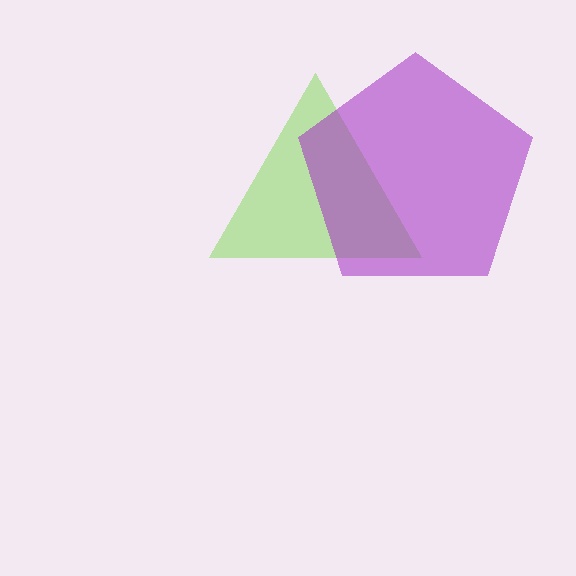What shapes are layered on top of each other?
The layered shapes are: a lime triangle, a purple pentagon.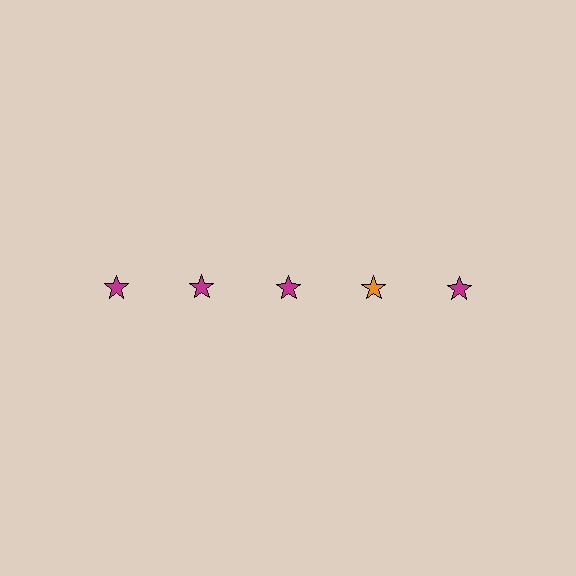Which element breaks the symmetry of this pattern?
The orange star in the top row, second from right column breaks the symmetry. All other shapes are magenta stars.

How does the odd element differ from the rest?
It has a different color: orange instead of magenta.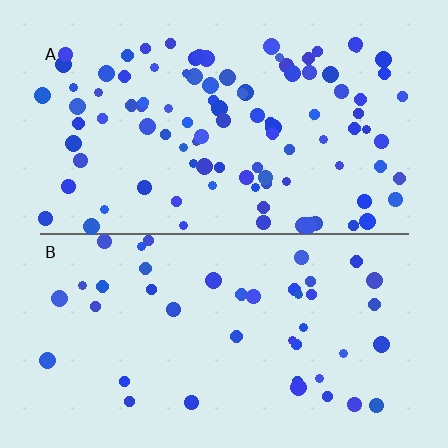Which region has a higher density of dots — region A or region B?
A (the top).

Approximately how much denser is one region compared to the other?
Approximately 2.3× — region A over region B.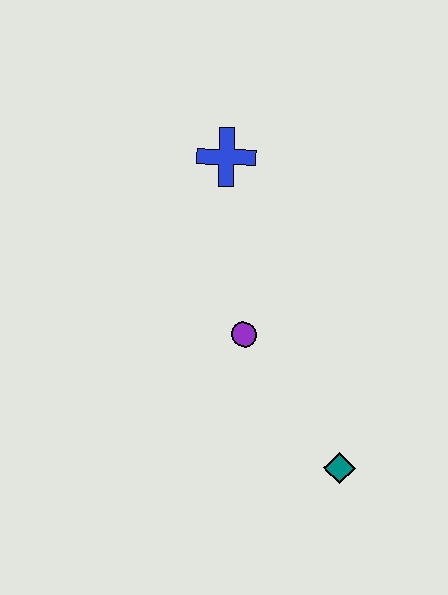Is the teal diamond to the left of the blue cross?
No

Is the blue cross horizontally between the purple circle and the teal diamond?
No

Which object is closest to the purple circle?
The teal diamond is closest to the purple circle.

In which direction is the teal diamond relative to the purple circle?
The teal diamond is below the purple circle.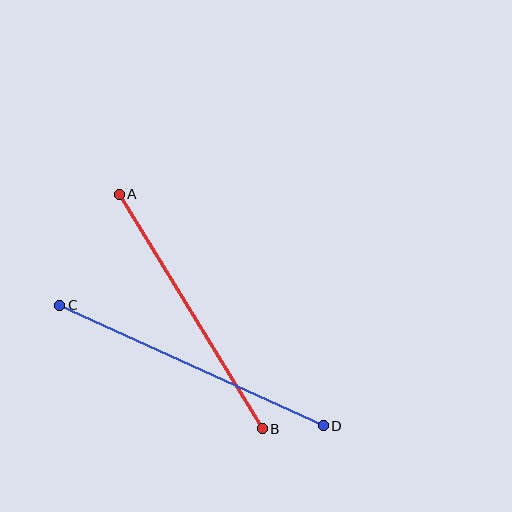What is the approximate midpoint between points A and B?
The midpoint is at approximately (191, 312) pixels.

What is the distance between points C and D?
The distance is approximately 290 pixels.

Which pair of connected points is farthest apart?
Points C and D are farthest apart.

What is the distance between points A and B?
The distance is approximately 275 pixels.